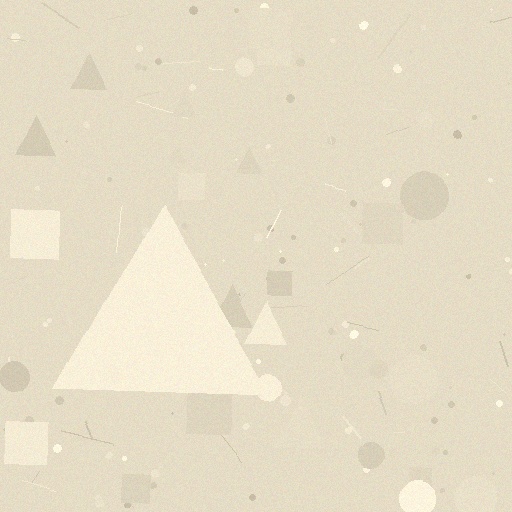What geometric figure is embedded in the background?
A triangle is embedded in the background.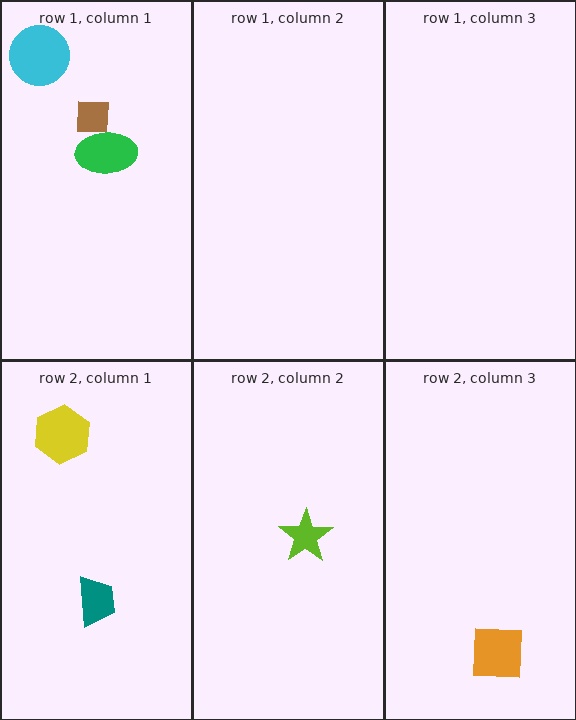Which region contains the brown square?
The row 1, column 1 region.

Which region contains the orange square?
The row 2, column 3 region.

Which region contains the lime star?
The row 2, column 2 region.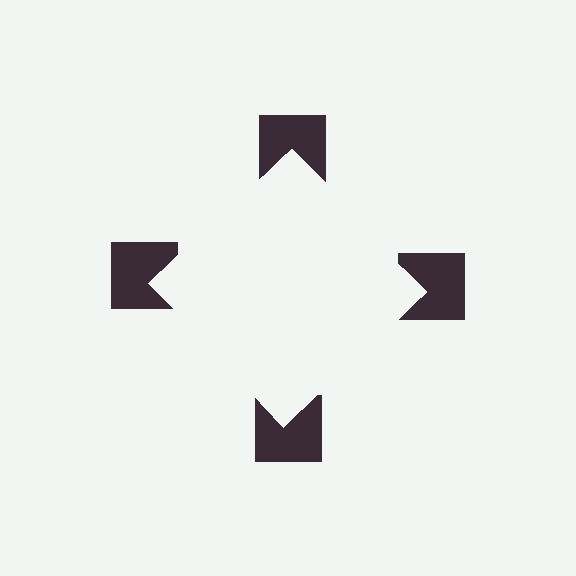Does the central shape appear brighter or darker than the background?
It typically appears slightly brighter than the background, even though no actual brightness change is drawn.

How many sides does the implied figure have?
4 sides.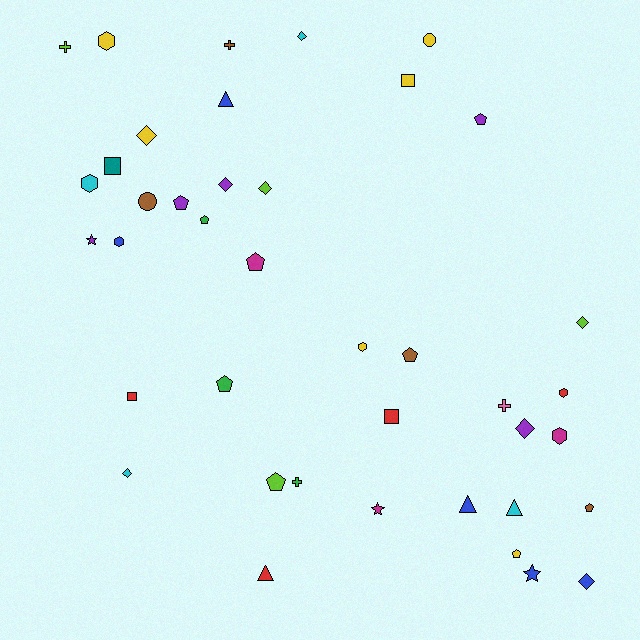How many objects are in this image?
There are 40 objects.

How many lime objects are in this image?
There are 4 lime objects.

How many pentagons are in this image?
There are 9 pentagons.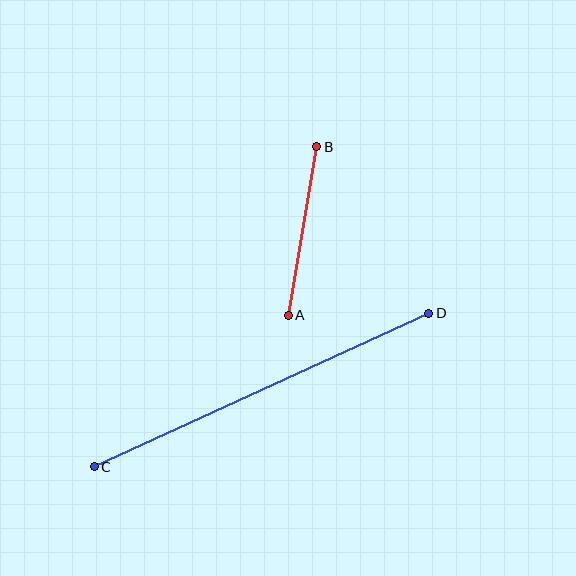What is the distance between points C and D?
The distance is approximately 368 pixels.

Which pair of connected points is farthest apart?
Points C and D are farthest apart.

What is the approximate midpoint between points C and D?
The midpoint is at approximately (261, 390) pixels.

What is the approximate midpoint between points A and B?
The midpoint is at approximately (303, 231) pixels.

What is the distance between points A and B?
The distance is approximately 171 pixels.